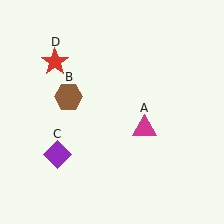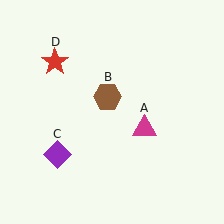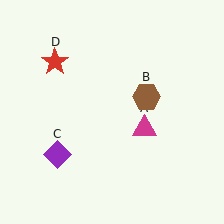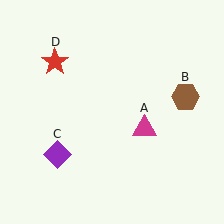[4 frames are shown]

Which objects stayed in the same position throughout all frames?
Magenta triangle (object A) and purple diamond (object C) and red star (object D) remained stationary.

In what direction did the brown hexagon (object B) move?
The brown hexagon (object B) moved right.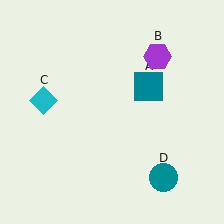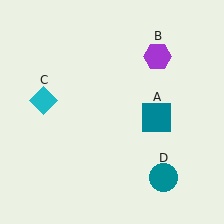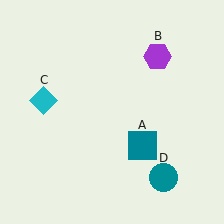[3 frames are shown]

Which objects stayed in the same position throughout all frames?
Purple hexagon (object B) and cyan diamond (object C) and teal circle (object D) remained stationary.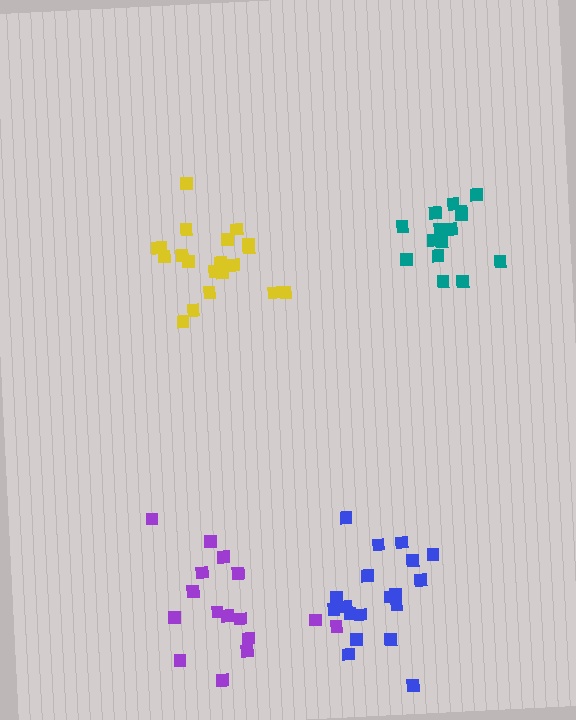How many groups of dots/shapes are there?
There are 4 groups.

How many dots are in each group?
Group 1: 15 dots, Group 2: 19 dots, Group 3: 16 dots, Group 4: 20 dots (70 total).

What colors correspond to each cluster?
The clusters are colored: teal, blue, purple, yellow.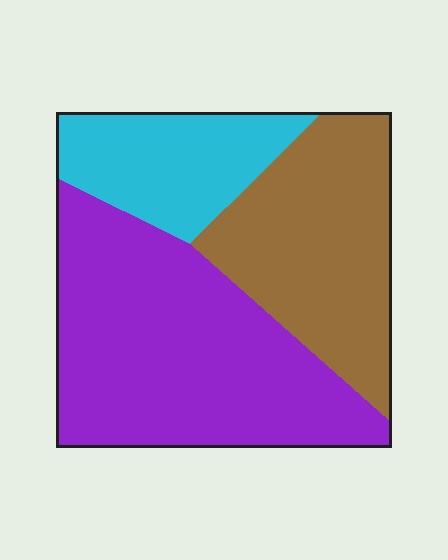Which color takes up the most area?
Purple, at roughly 50%.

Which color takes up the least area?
Cyan, at roughly 20%.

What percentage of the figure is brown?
Brown takes up about one third (1/3) of the figure.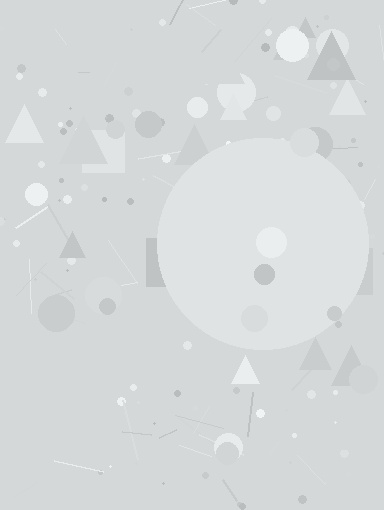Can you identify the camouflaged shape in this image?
The camouflaged shape is a circle.